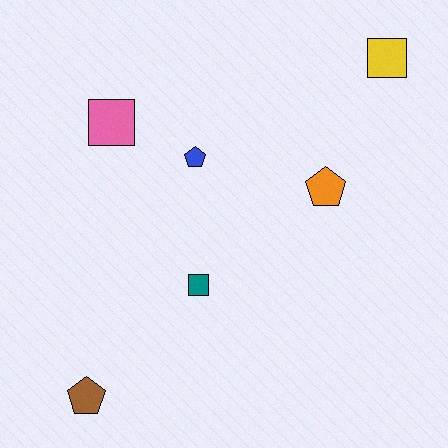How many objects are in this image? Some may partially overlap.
There are 6 objects.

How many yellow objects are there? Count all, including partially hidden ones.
There is 1 yellow object.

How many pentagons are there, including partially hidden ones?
There are 3 pentagons.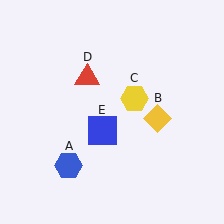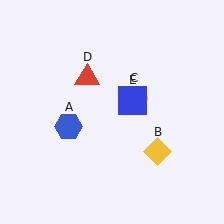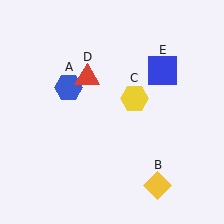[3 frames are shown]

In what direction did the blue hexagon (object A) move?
The blue hexagon (object A) moved up.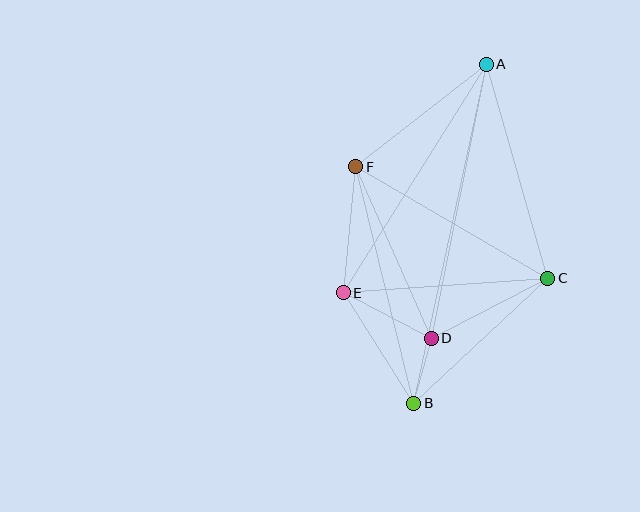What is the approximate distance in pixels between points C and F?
The distance between C and F is approximately 222 pixels.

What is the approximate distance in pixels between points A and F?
The distance between A and F is approximately 166 pixels.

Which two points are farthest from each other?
Points A and B are farthest from each other.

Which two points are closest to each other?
Points B and D are closest to each other.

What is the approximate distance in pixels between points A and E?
The distance between A and E is approximately 270 pixels.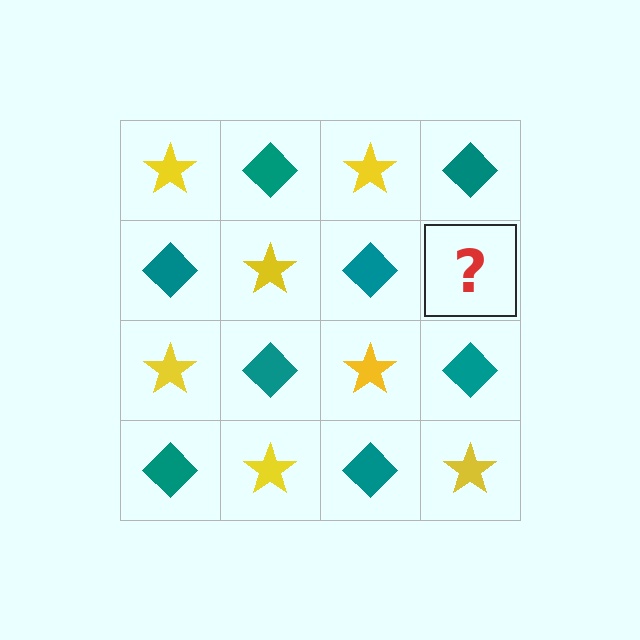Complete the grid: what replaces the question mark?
The question mark should be replaced with a yellow star.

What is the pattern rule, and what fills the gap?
The rule is that it alternates yellow star and teal diamond in a checkerboard pattern. The gap should be filled with a yellow star.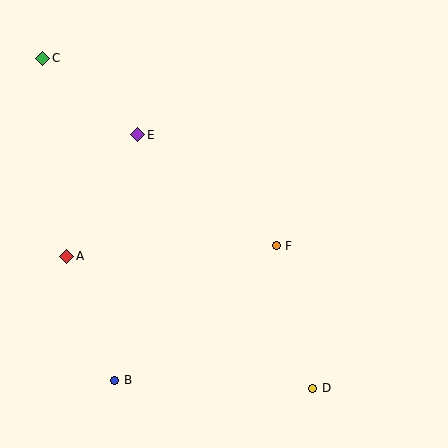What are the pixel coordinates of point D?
Point D is at (313, 388).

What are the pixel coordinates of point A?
Point A is at (67, 256).